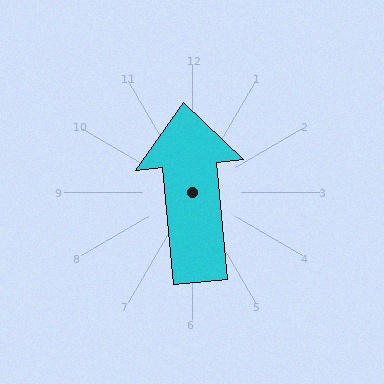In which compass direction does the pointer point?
North.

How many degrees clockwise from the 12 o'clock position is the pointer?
Approximately 355 degrees.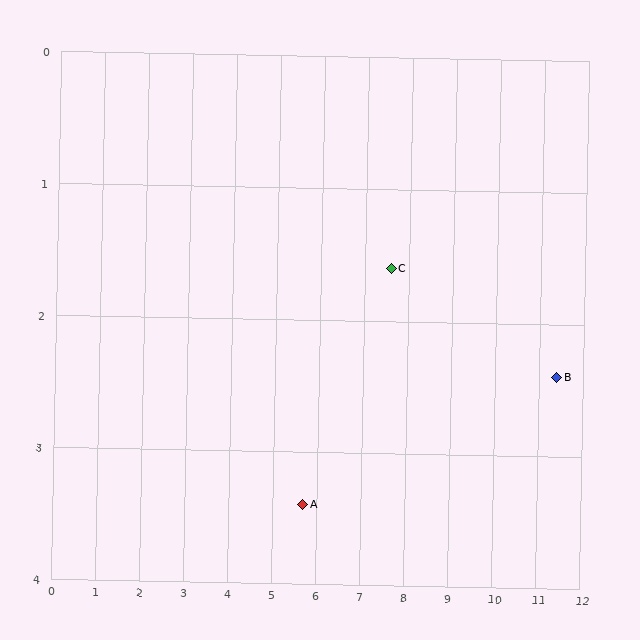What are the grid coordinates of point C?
Point C is at approximately (7.6, 1.6).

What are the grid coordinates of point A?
Point A is at approximately (5.7, 3.4).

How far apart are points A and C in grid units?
Points A and C are about 2.6 grid units apart.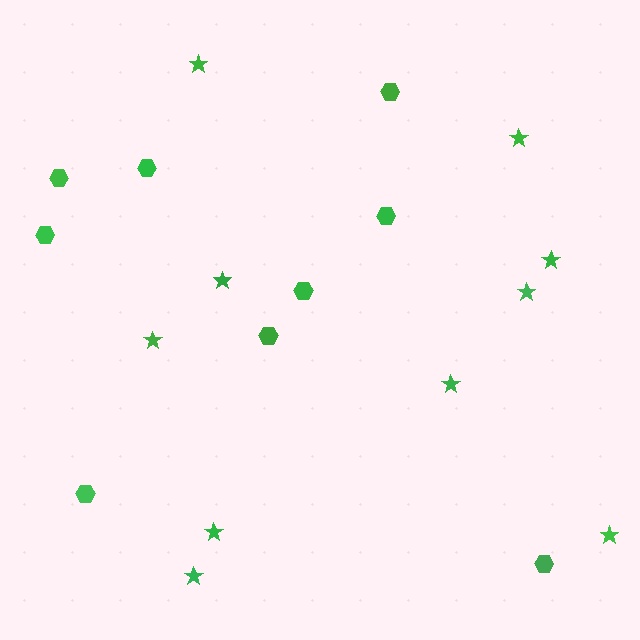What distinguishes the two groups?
There are 2 groups: one group of hexagons (9) and one group of stars (10).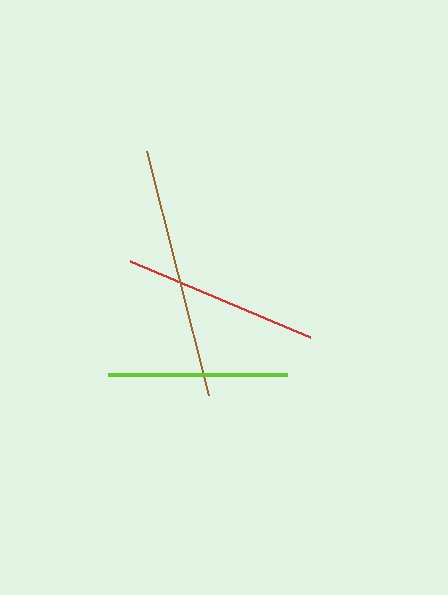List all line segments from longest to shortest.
From longest to shortest: brown, red, lime.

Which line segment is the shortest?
The lime line is the shortest at approximately 179 pixels.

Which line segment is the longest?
The brown line is the longest at approximately 252 pixels.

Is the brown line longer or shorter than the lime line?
The brown line is longer than the lime line.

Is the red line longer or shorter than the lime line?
The red line is longer than the lime line.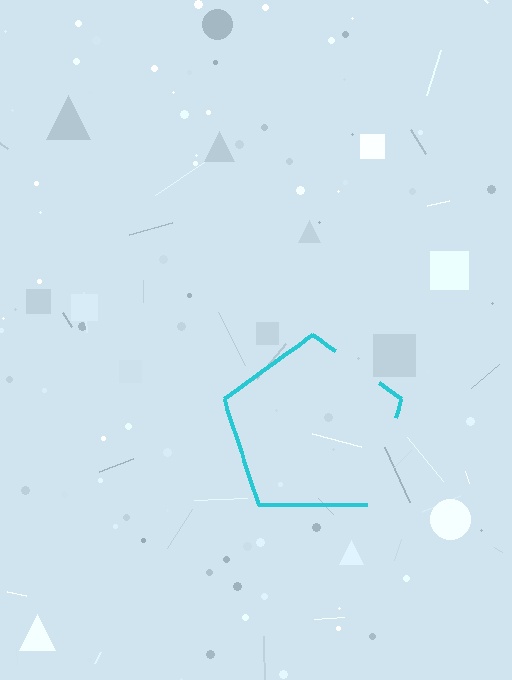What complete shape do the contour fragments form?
The contour fragments form a pentagon.